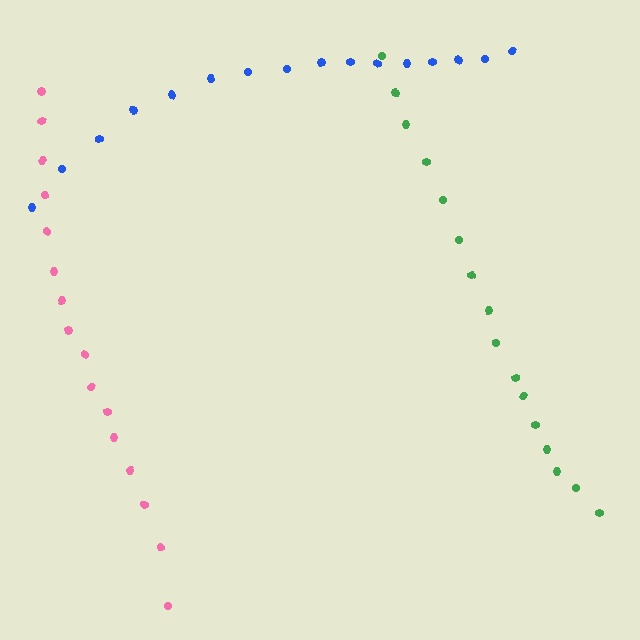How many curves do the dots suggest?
There are 3 distinct paths.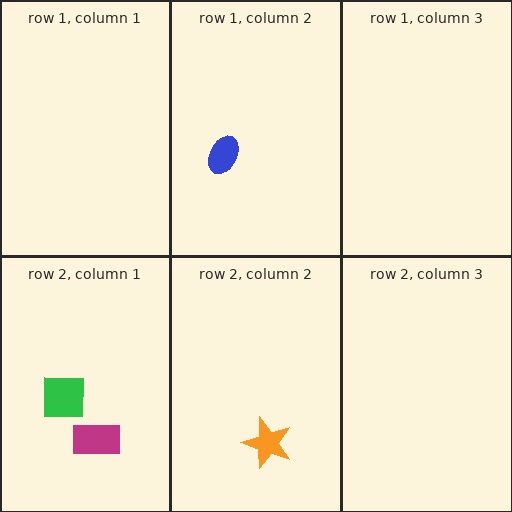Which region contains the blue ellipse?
The row 1, column 2 region.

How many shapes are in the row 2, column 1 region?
2.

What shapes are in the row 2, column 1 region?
The magenta rectangle, the green square.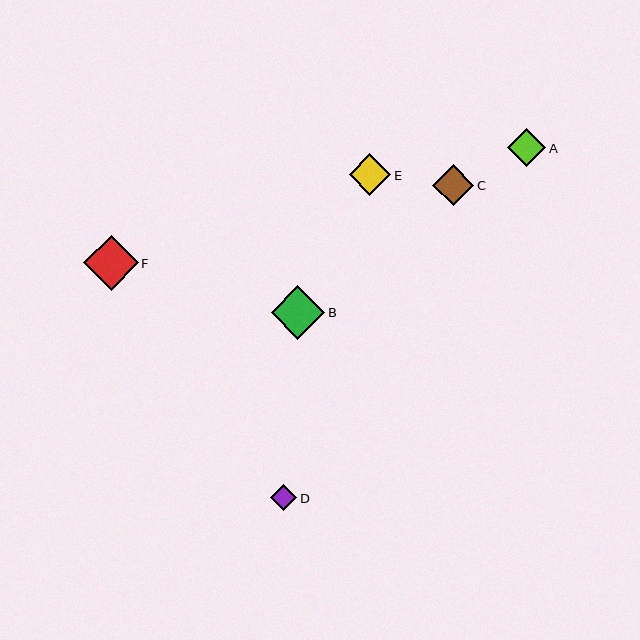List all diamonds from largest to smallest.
From largest to smallest: F, B, E, C, A, D.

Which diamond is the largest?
Diamond F is the largest with a size of approximately 55 pixels.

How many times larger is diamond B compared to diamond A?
Diamond B is approximately 1.4 times the size of diamond A.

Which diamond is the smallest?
Diamond D is the smallest with a size of approximately 26 pixels.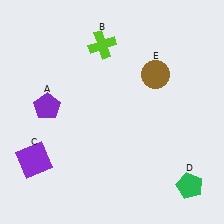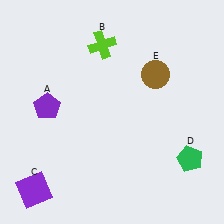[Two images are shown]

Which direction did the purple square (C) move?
The purple square (C) moved down.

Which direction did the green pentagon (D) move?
The green pentagon (D) moved up.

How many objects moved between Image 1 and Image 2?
2 objects moved between the two images.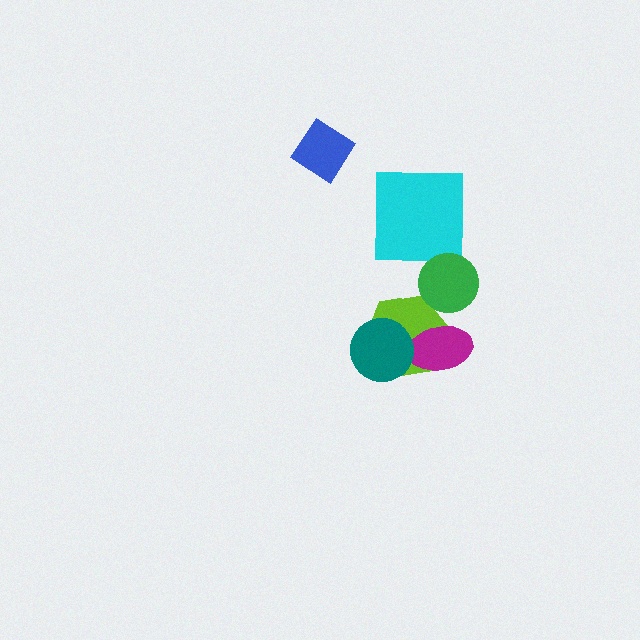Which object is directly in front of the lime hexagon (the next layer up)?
The magenta ellipse is directly in front of the lime hexagon.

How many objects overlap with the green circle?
0 objects overlap with the green circle.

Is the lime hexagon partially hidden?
Yes, it is partially covered by another shape.